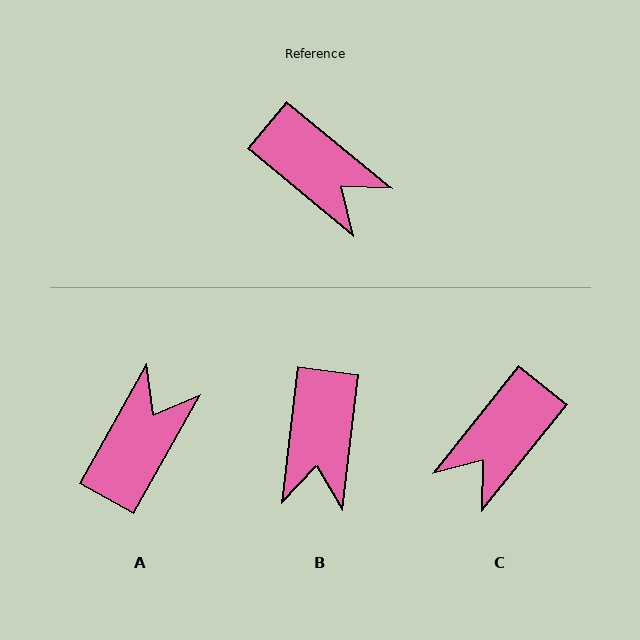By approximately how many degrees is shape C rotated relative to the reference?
Approximately 89 degrees clockwise.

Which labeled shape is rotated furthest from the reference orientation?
A, about 100 degrees away.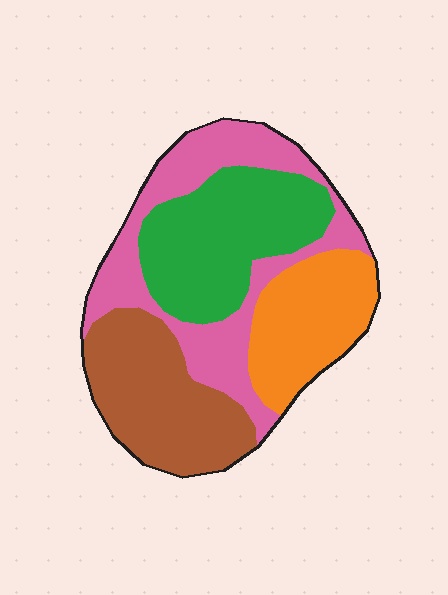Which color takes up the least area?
Orange, at roughly 20%.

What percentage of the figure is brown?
Brown covers about 25% of the figure.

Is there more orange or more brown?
Brown.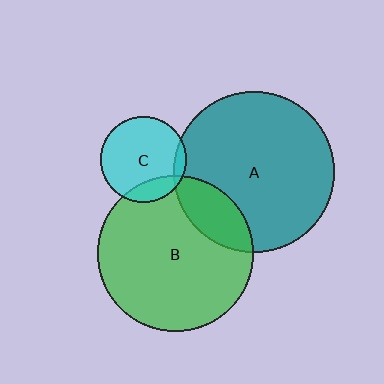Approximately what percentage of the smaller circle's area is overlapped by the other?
Approximately 15%.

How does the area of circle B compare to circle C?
Approximately 3.3 times.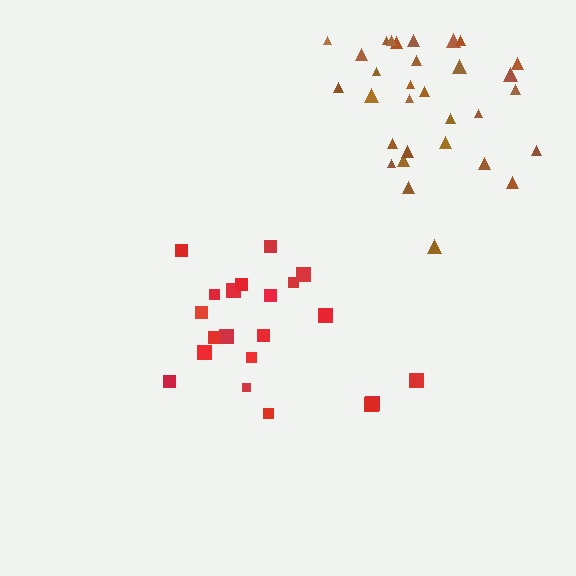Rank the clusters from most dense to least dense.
brown, red.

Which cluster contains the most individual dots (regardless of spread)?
Brown (32).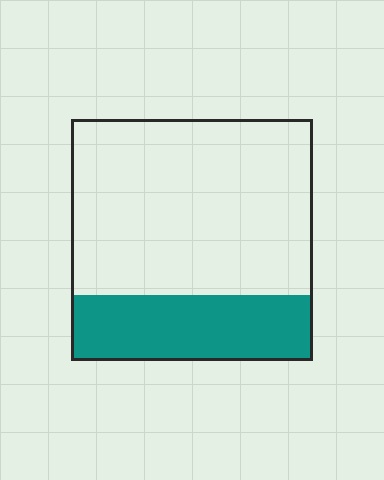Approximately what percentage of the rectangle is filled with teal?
Approximately 25%.